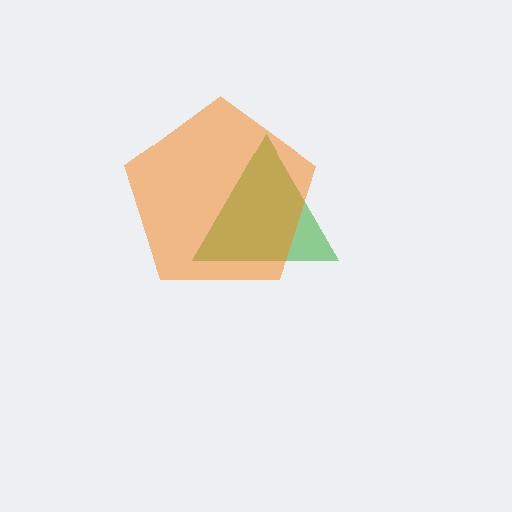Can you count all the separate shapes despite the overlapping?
Yes, there are 2 separate shapes.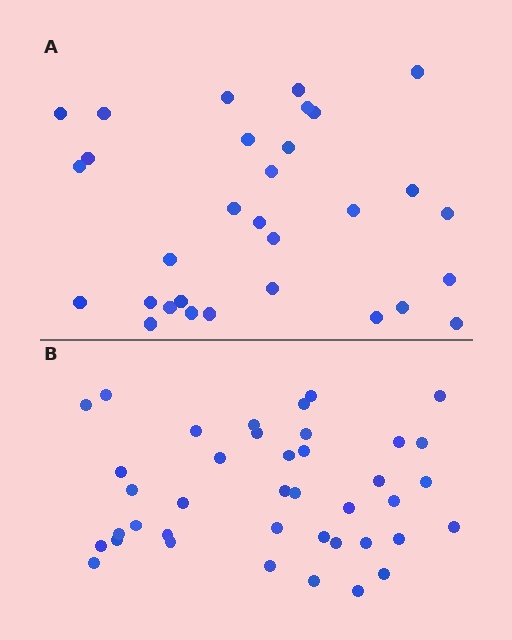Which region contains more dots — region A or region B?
Region B (the bottom region) has more dots.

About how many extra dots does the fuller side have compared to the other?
Region B has roughly 8 or so more dots than region A.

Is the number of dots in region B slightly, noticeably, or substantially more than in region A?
Region B has noticeably more, but not dramatically so. The ratio is roughly 1.3 to 1.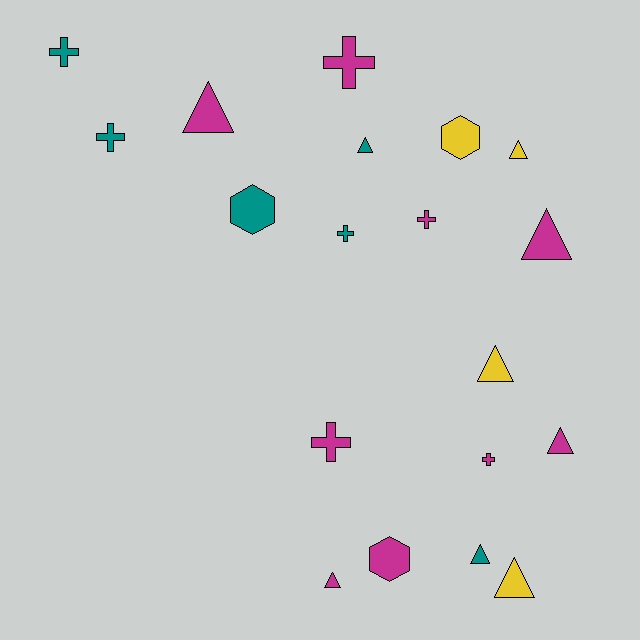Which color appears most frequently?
Magenta, with 9 objects.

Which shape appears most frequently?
Triangle, with 9 objects.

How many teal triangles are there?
There are 2 teal triangles.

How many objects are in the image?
There are 19 objects.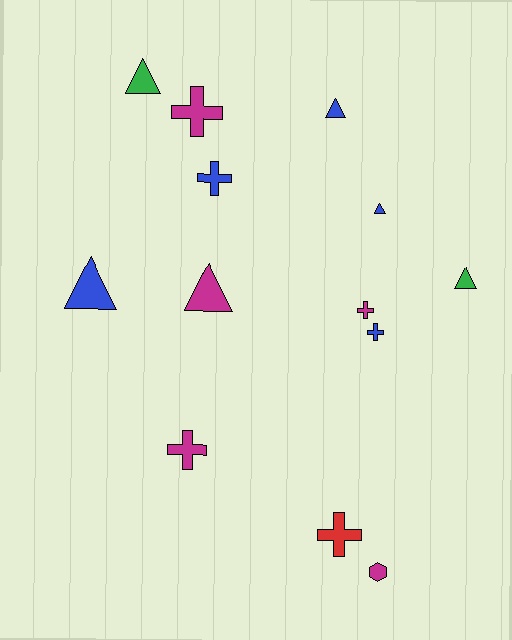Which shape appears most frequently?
Cross, with 6 objects.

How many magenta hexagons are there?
There is 1 magenta hexagon.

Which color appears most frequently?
Magenta, with 5 objects.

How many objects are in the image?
There are 13 objects.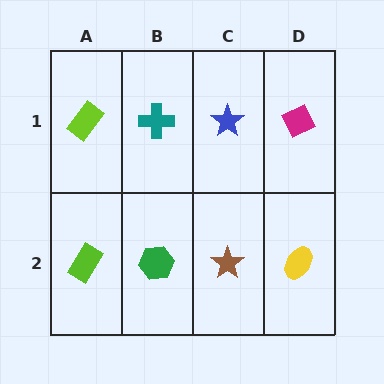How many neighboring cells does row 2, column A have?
2.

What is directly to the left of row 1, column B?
A lime rectangle.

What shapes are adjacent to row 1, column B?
A green hexagon (row 2, column B), a lime rectangle (row 1, column A), a blue star (row 1, column C).